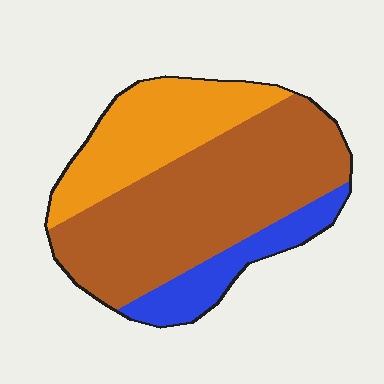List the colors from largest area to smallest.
From largest to smallest: brown, orange, blue.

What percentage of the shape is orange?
Orange takes up about one quarter (1/4) of the shape.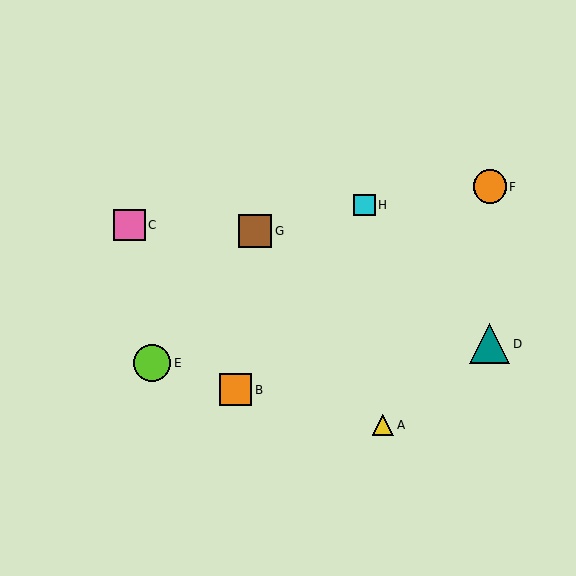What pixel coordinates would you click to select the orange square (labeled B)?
Click at (236, 390) to select the orange square B.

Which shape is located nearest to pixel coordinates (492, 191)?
The orange circle (labeled F) at (490, 187) is nearest to that location.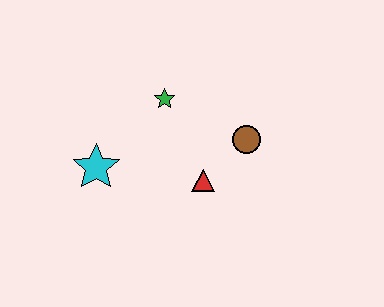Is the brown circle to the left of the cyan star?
No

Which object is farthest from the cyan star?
The brown circle is farthest from the cyan star.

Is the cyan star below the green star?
Yes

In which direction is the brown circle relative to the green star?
The brown circle is to the right of the green star.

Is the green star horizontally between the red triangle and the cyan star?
Yes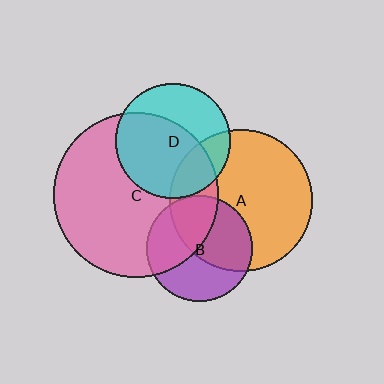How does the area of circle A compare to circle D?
Approximately 1.5 times.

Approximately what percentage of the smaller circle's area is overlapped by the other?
Approximately 50%.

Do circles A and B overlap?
Yes.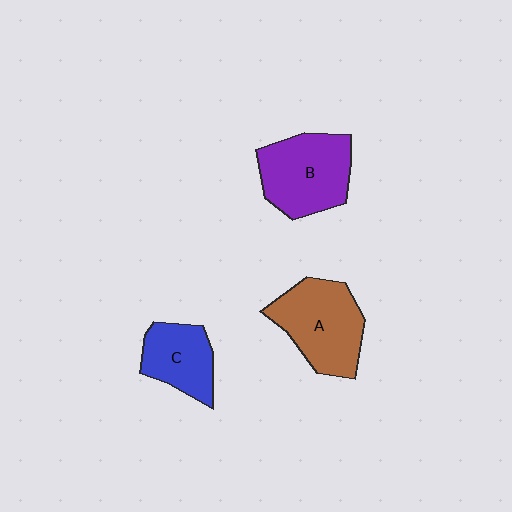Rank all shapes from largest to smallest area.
From largest to smallest: A (brown), B (purple), C (blue).